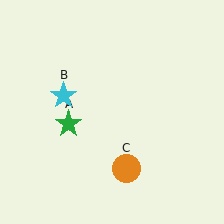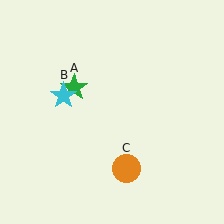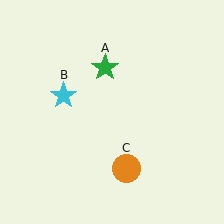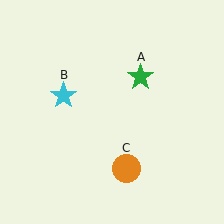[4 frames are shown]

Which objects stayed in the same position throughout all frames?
Cyan star (object B) and orange circle (object C) remained stationary.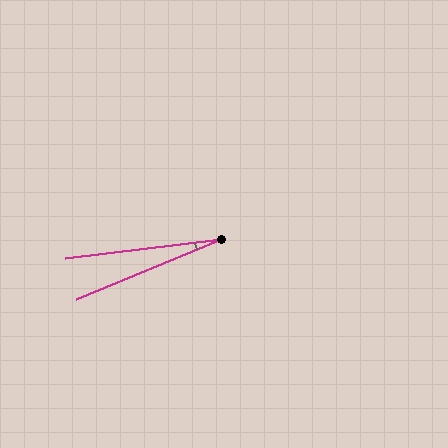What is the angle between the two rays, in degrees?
Approximately 16 degrees.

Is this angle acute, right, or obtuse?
It is acute.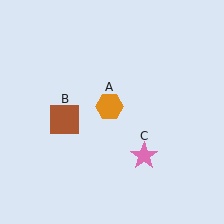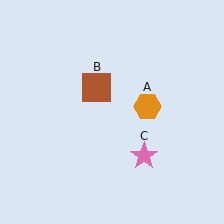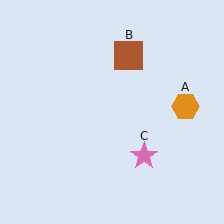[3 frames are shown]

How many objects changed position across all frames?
2 objects changed position: orange hexagon (object A), brown square (object B).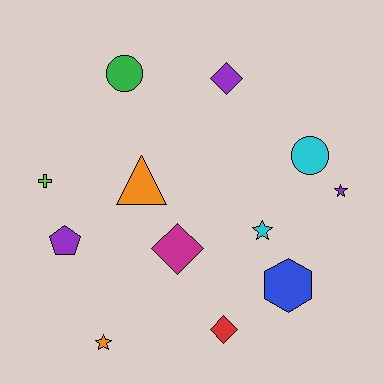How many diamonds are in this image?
There are 3 diamonds.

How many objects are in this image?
There are 12 objects.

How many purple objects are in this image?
There are 3 purple objects.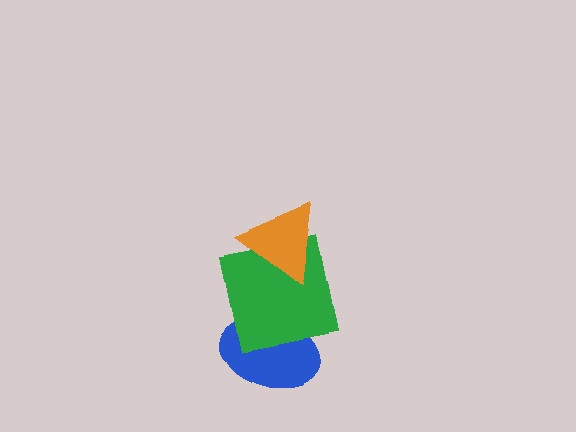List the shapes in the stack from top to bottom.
From top to bottom: the orange triangle, the green square, the blue ellipse.